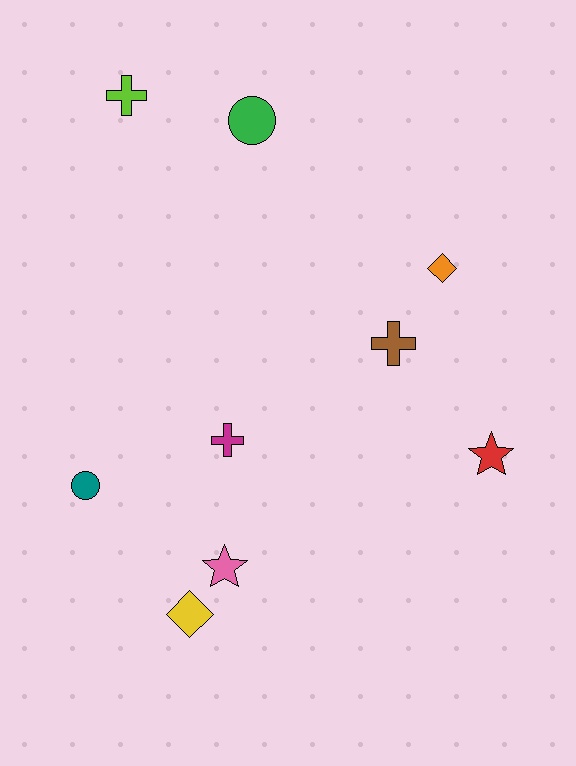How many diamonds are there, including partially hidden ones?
There are 2 diamonds.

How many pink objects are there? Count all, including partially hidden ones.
There is 1 pink object.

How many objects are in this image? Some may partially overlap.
There are 9 objects.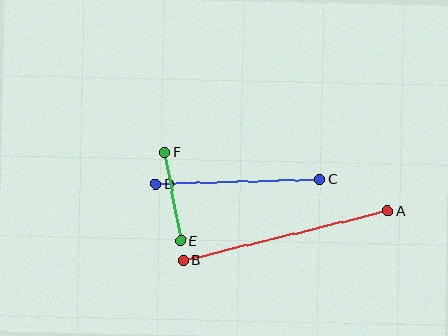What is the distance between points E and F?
The distance is approximately 90 pixels.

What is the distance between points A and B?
The distance is approximately 210 pixels.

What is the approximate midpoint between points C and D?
The midpoint is at approximately (237, 181) pixels.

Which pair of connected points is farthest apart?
Points A and B are farthest apart.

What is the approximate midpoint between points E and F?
The midpoint is at approximately (173, 196) pixels.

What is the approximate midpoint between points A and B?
The midpoint is at approximately (286, 236) pixels.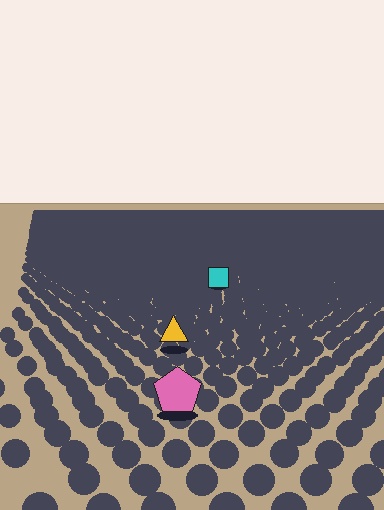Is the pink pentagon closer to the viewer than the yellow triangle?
Yes. The pink pentagon is closer — you can tell from the texture gradient: the ground texture is coarser near it.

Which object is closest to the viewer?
The pink pentagon is closest. The texture marks near it are larger and more spread out.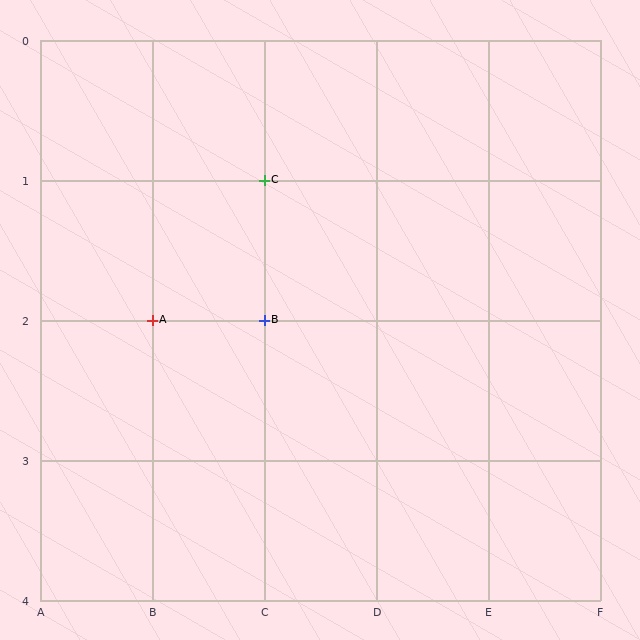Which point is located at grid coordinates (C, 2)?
Point B is at (C, 2).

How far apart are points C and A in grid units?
Points C and A are 1 column and 1 row apart (about 1.4 grid units diagonally).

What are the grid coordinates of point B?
Point B is at grid coordinates (C, 2).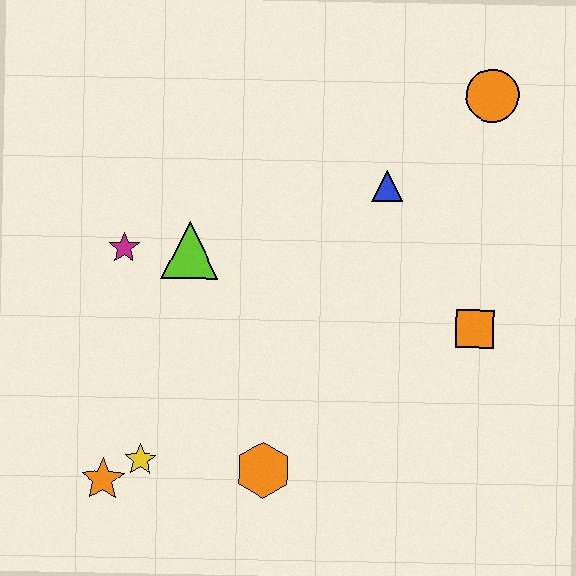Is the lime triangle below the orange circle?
Yes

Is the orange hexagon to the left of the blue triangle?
Yes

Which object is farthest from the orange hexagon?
The orange circle is farthest from the orange hexagon.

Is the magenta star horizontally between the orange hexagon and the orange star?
Yes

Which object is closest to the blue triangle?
The orange circle is closest to the blue triangle.